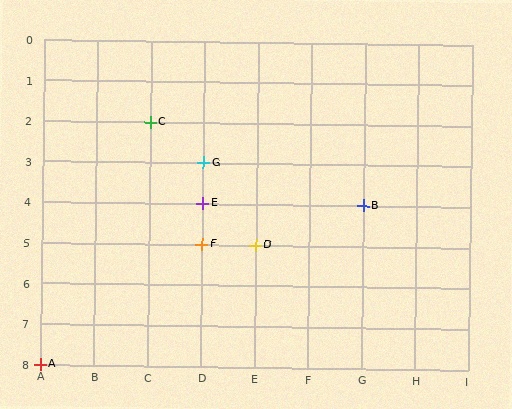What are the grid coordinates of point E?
Point E is at grid coordinates (D, 4).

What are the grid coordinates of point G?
Point G is at grid coordinates (D, 3).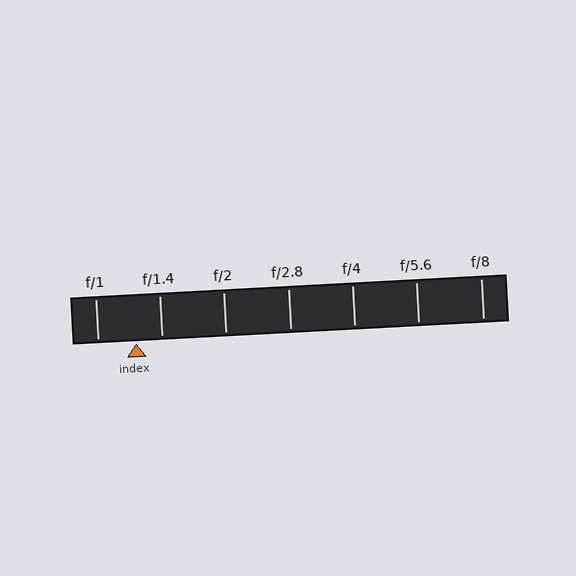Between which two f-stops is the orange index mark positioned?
The index mark is between f/1 and f/1.4.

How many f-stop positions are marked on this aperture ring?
There are 7 f-stop positions marked.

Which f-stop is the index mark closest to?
The index mark is closest to f/1.4.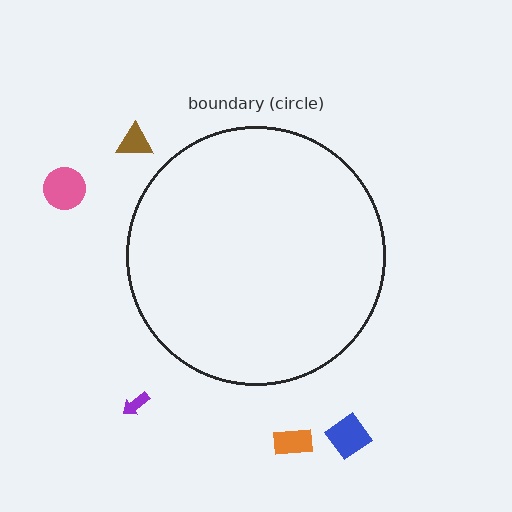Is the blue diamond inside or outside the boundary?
Outside.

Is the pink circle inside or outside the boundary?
Outside.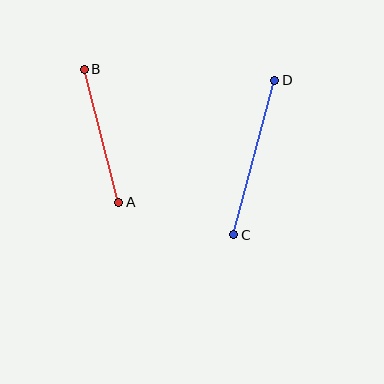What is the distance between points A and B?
The distance is approximately 138 pixels.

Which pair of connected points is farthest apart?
Points C and D are farthest apart.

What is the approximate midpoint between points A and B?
The midpoint is at approximately (101, 136) pixels.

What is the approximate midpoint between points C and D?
The midpoint is at approximately (254, 158) pixels.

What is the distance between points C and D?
The distance is approximately 160 pixels.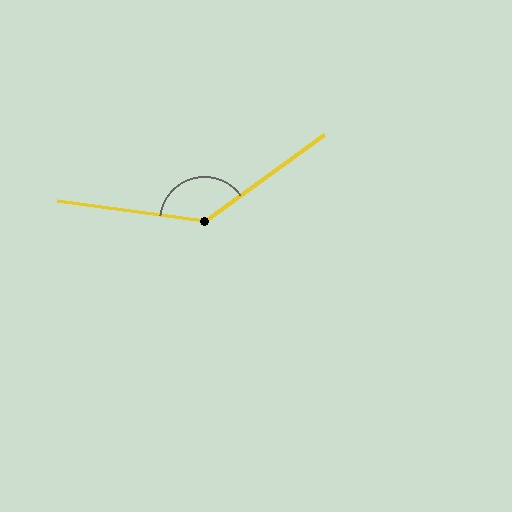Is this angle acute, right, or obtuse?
It is obtuse.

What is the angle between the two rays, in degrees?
Approximately 137 degrees.